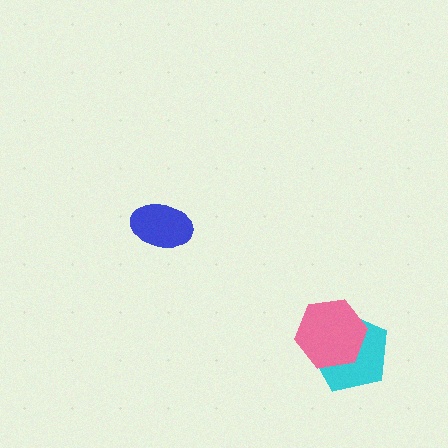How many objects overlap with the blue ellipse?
0 objects overlap with the blue ellipse.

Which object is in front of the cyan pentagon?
The pink hexagon is in front of the cyan pentagon.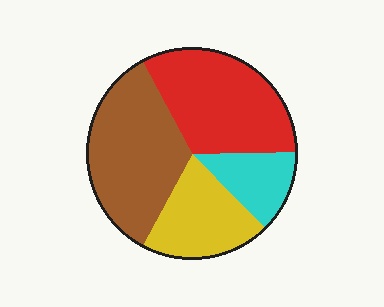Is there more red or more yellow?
Red.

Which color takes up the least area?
Cyan, at roughly 15%.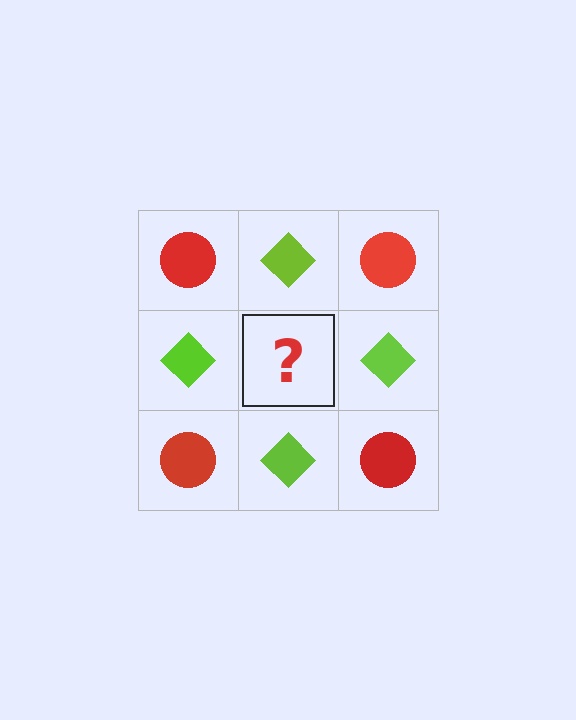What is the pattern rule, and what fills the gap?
The rule is that it alternates red circle and lime diamond in a checkerboard pattern. The gap should be filled with a red circle.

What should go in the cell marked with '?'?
The missing cell should contain a red circle.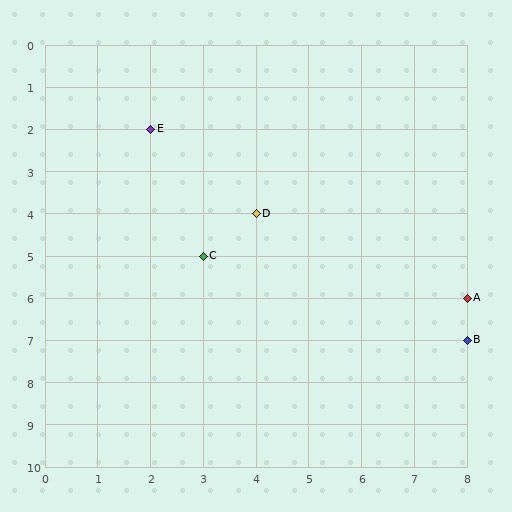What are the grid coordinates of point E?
Point E is at grid coordinates (2, 2).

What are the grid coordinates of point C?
Point C is at grid coordinates (3, 5).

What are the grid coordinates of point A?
Point A is at grid coordinates (8, 6).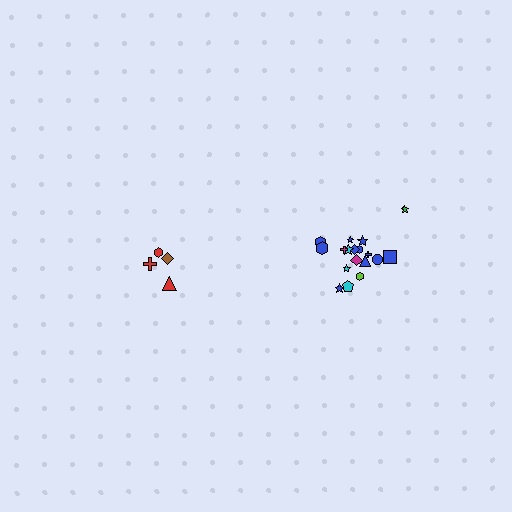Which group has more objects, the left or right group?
The right group.